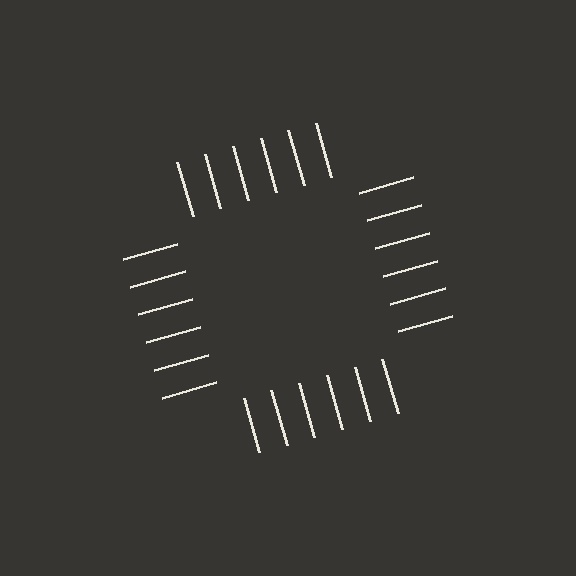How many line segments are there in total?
24 — 6 along each of the 4 edges.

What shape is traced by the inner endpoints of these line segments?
An illusory square — the line segments terminate on its edges but no continuous stroke is drawn.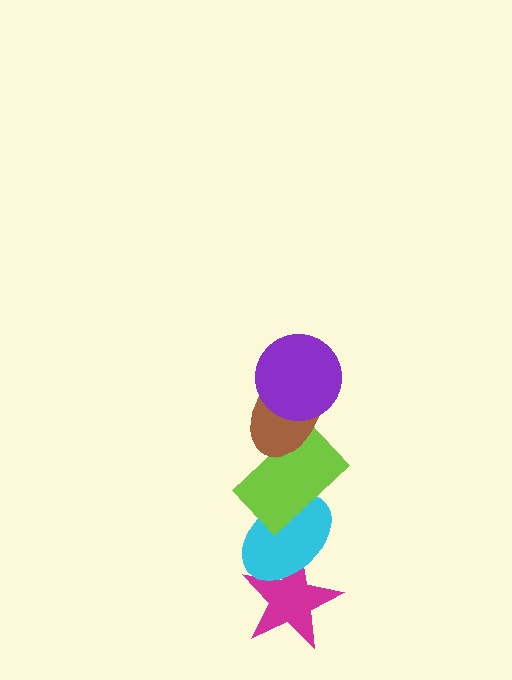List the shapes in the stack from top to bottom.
From top to bottom: the purple circle, the brown ellipse, the lime rectangle, the cyan ellipse, the magenta star.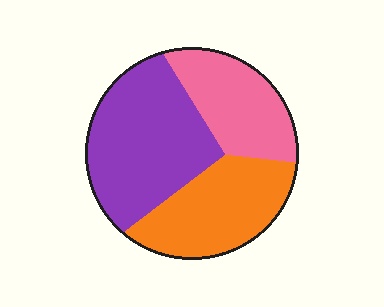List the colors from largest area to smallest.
From largest to smallest: purple, orange, pink.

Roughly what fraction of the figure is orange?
Orange takes up between a quarter and a half of the figure.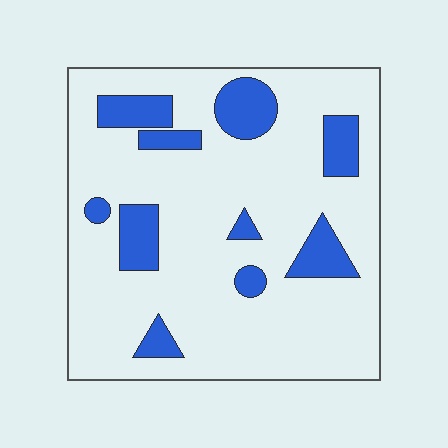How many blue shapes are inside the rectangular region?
10.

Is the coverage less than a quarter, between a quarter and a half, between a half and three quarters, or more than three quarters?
Less than a quarter.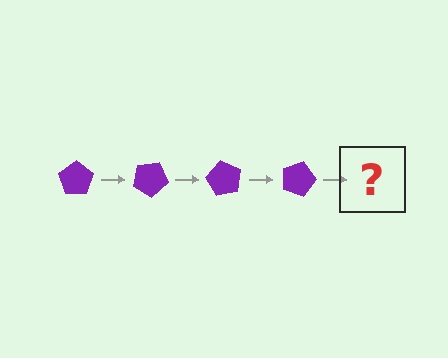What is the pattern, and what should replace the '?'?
The pattern is that the pentagon rotates 30 degrees each step. The '?' should be a purple pentagon rotated 120 degrees.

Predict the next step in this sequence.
The next step is a purple pentagon rotated 120 degrees.